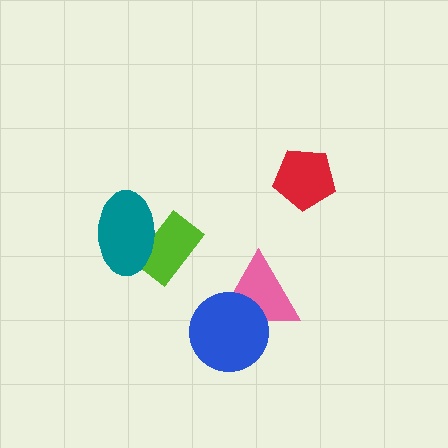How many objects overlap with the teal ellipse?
1 object overlaps with the teal ellipse.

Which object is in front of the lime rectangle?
The teal ellipse is in front of the lime rectangle.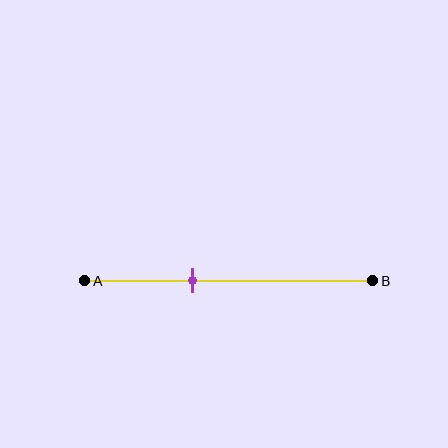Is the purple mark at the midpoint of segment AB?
No, the mark is at about 40% from A, not at the 50% midpoint.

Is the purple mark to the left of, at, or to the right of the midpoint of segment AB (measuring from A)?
The purple mark is to the left of the midpoint of segment AB.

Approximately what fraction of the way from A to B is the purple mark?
The purple mark is approximately 40% of the way from A to B.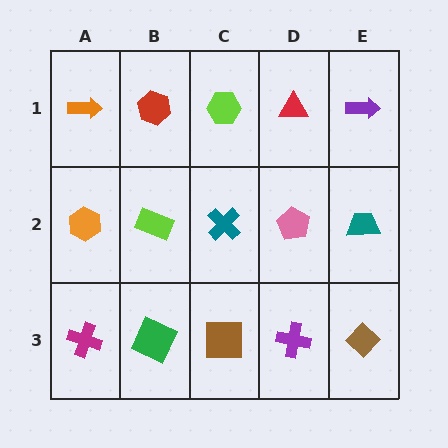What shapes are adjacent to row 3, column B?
A lime rectangle (row 2, column B), a magenta cross (row 3, column A), a brown square (row 3, column C).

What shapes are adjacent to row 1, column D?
A pink pentagon (row 2, column D), a lime hexagon (row 1, column C), a purple arrow (row 1, column E).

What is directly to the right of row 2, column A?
A lime rectangle.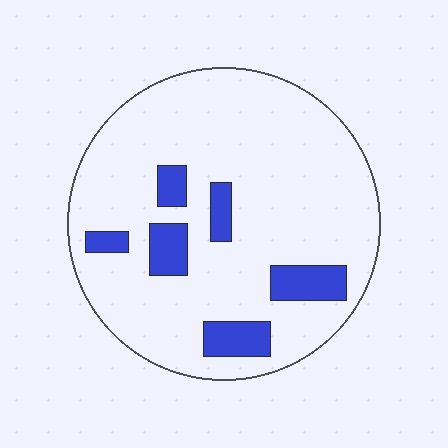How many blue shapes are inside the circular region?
6.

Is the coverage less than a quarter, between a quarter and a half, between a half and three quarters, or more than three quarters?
Less than a quarter.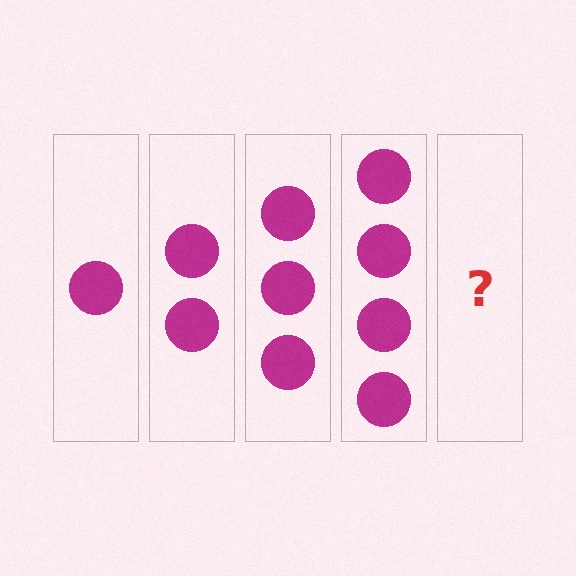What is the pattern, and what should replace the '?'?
The pattern is that each step adds one more circle. The '?' should be 5 circles.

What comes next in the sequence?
The next element should be 5 circles.